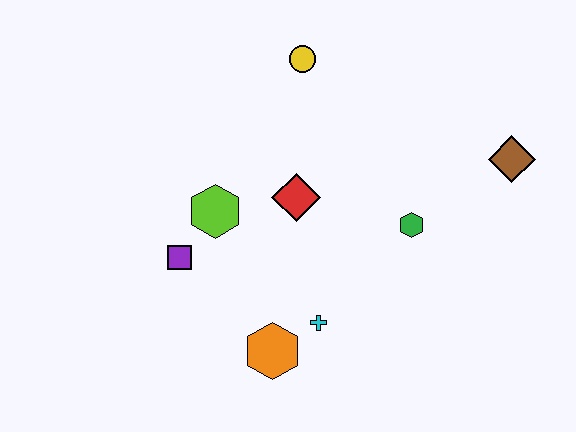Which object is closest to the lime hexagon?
The purple square is closest to the lime hexagon.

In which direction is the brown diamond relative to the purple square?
The brown diamond is to the right of the purple square.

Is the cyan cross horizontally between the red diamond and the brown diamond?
Yes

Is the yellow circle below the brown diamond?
No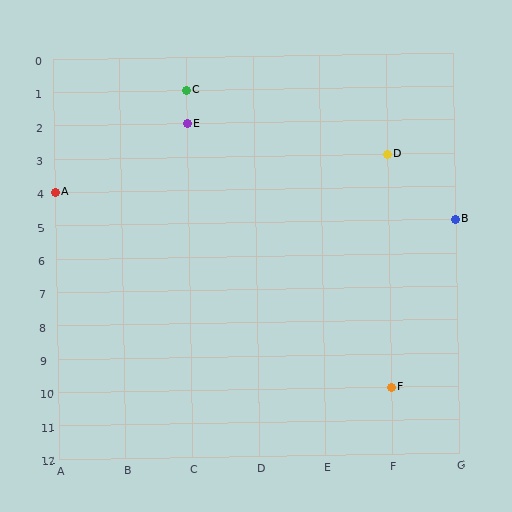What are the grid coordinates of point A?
Point A is at grid coordinates (A, 4).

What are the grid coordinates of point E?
Point E is at grid coordinates (C, 2).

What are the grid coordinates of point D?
Point D is at grid coordinates (F, 3).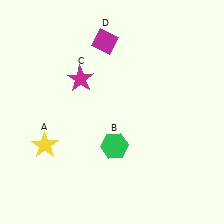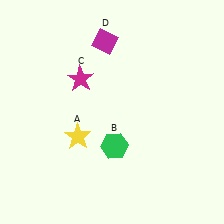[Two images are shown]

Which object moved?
The yellow star (A) moved right.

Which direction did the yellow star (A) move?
The yellow star (A) moved right.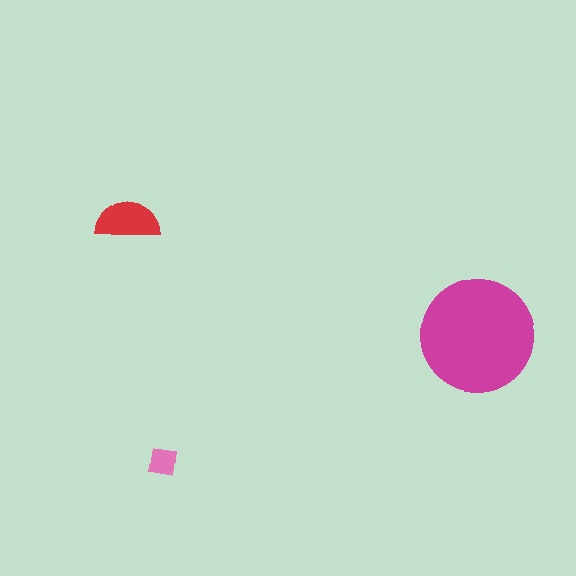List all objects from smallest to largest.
The pink square, the red semicircle, the magenta circle.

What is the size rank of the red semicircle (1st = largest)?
2nd.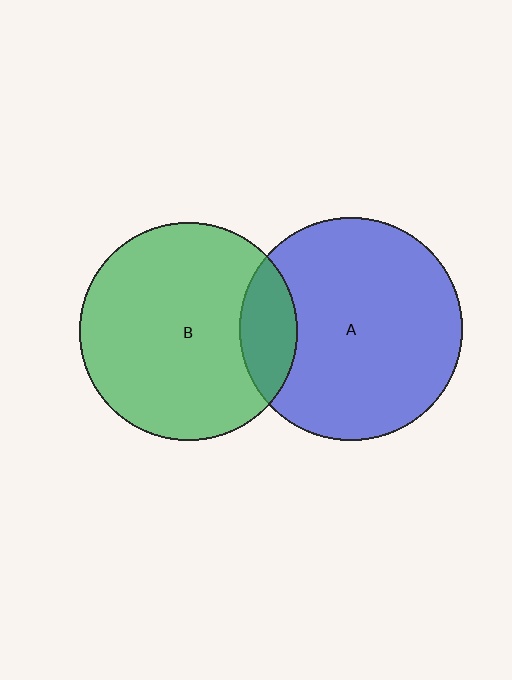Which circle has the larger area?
Circle A (blue).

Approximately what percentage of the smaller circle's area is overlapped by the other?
Approximately 15%.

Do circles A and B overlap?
Yes.